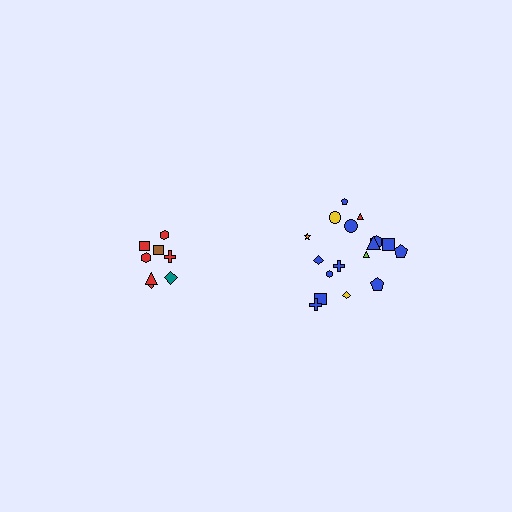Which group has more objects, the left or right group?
The right group.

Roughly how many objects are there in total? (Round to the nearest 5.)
Roughly 25 objects in total.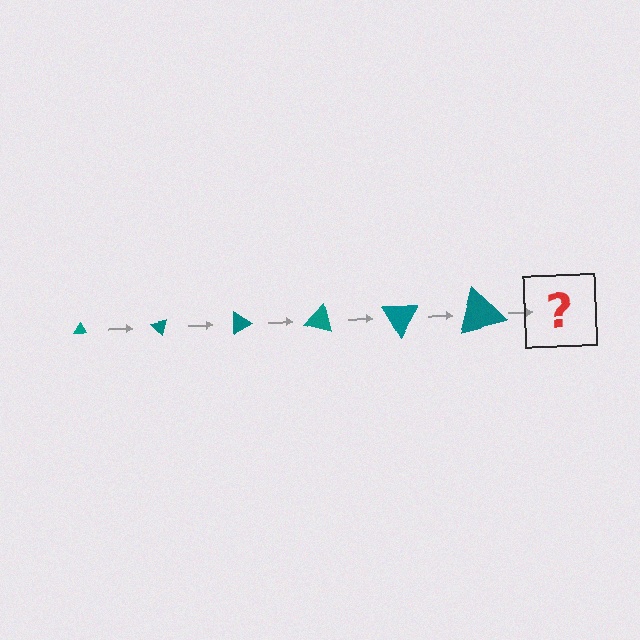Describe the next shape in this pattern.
It should be a triangle, larger than the previous one and rotated 270 degrees from the start.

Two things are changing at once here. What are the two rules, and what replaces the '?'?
The two rules are that the triangle grows larger each step and it rotates 45 degrees each step. The '?' should be a triangle, larger than the previous one and rotated 270 degrees from the start.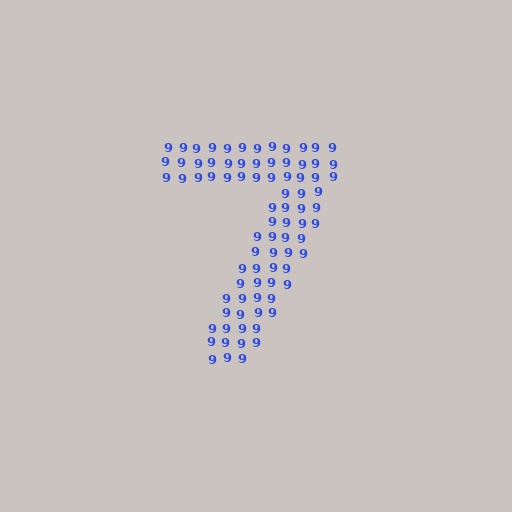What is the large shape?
The large shape is the digit 7.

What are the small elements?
The small elements are digit 9's.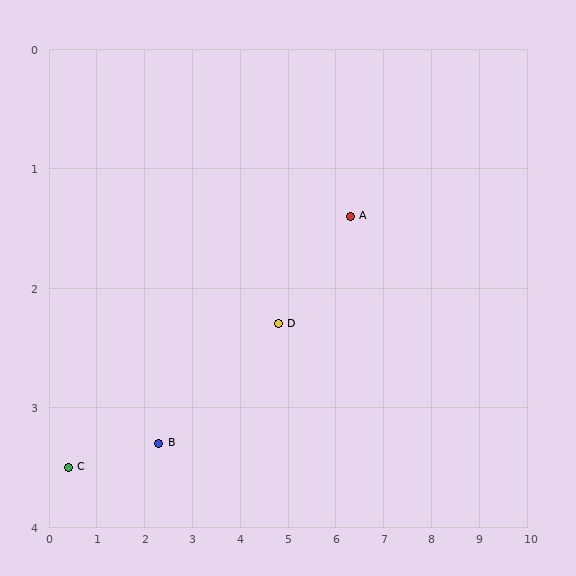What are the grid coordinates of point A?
Point A is at approximately (6.3, 1.4).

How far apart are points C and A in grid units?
Points C and A are about 6.3 grid units apart.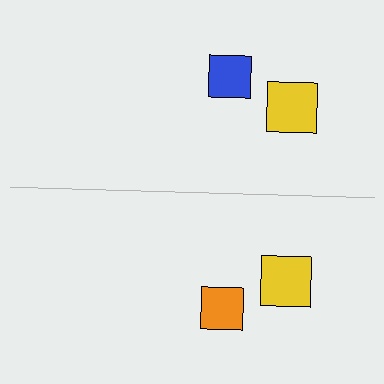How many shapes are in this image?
There are 4 shapes in this image.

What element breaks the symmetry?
The orange square on the bottom side breaks the symmetry — its mirror counterpart is blue.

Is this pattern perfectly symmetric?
No, the pattern is not perfectly symmetric. The orange square on the bottom side breaks the symmetry — its mirror counterpart is blue.